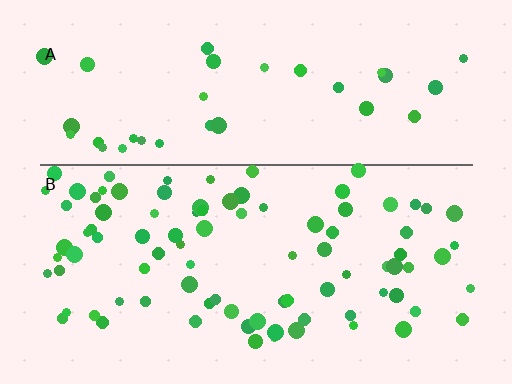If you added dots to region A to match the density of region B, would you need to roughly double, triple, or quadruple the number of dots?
Approximately double.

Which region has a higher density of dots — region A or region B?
B (the bottom).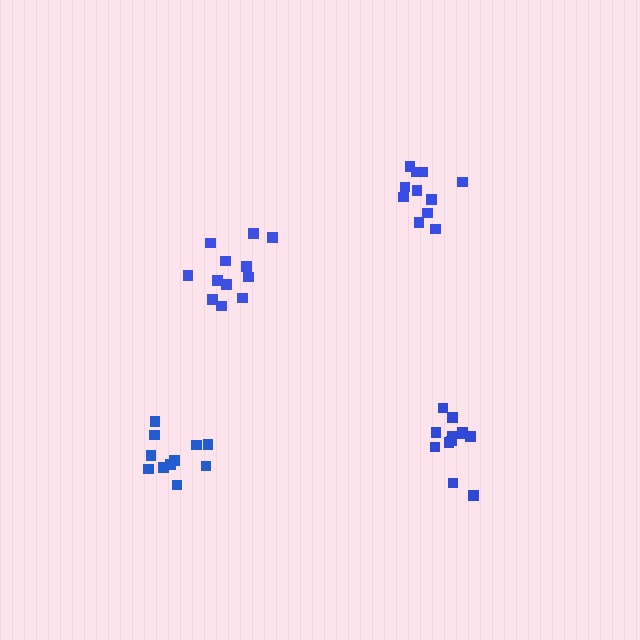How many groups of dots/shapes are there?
There are 4 groups.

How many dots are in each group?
Group 1: 12 dots, Group 2: 11 dots, Group 3: 12 dots, Group 4: 11 dots (46 total).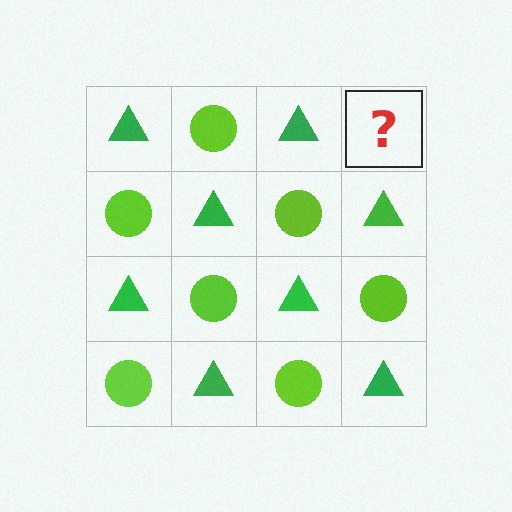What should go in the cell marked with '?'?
The missing cell should contain a lime circle.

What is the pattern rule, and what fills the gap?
The rule is that it alternates green triangle and lime circle in a checkerboard pattern. The gap should be filled with a lime circle.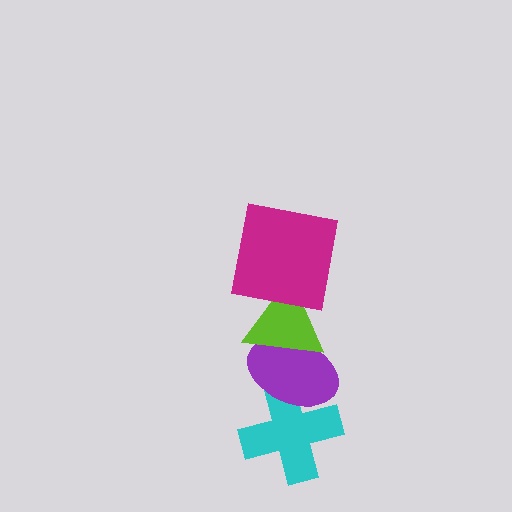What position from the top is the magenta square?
The magenta square is 1st from the top.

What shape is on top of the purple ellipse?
The lime triangle is on top of the purple ellipse.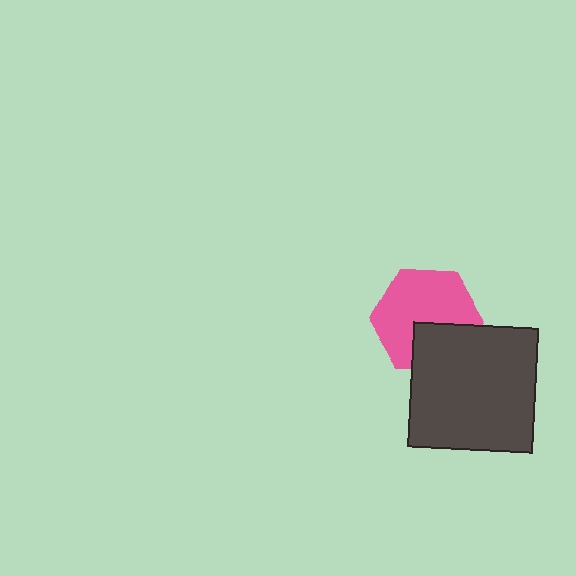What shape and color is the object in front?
The object in front is a dark gray square.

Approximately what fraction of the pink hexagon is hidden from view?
Roughly 31% of the pink hexagon is hidden behind the dark gray square.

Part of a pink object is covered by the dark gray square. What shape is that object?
It is a hexagon.